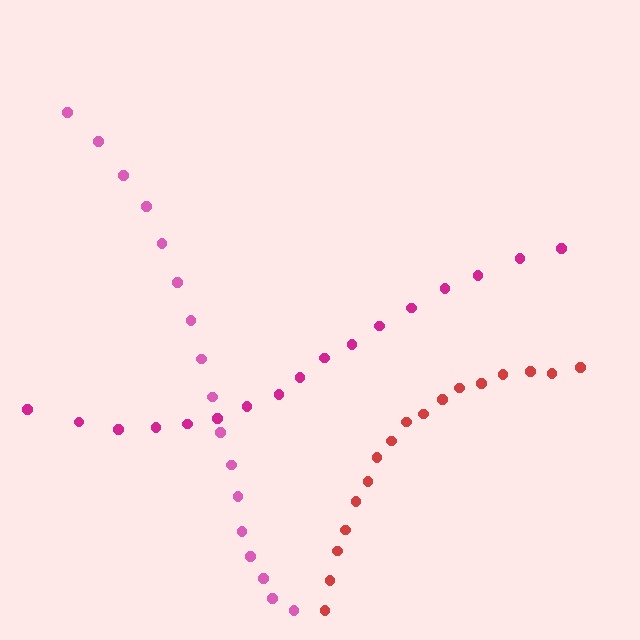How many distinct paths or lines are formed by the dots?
There are 3 distinct paths.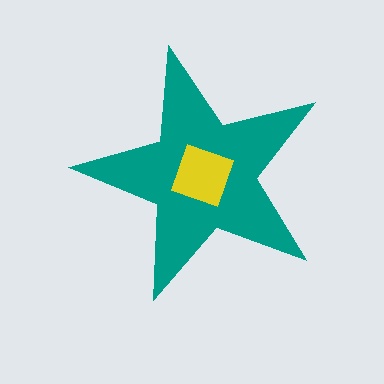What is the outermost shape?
The teal star.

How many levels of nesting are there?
2.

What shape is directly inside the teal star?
The yellow square.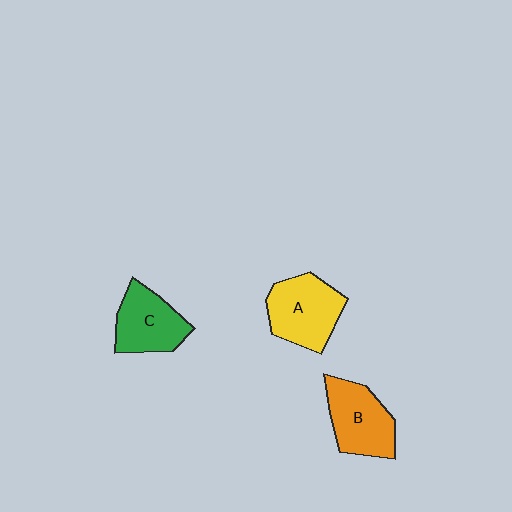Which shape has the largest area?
Shape A (yellow).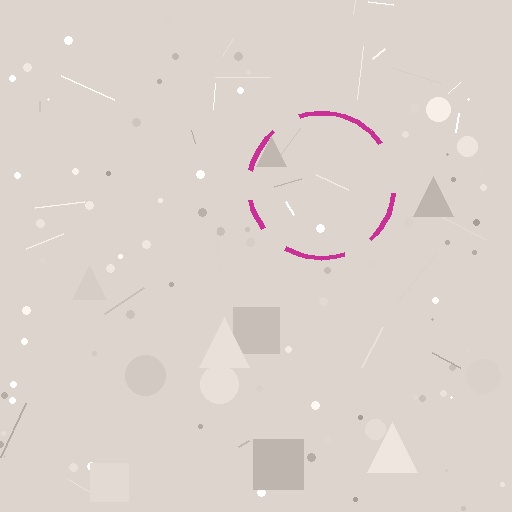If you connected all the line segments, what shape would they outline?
They would outline a circle.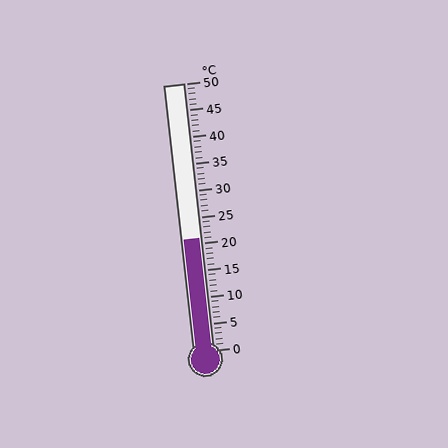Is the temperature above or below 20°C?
The temperature is above 20°C.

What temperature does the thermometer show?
The thermometer shows approximately 21°C.